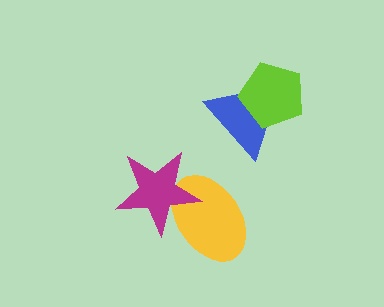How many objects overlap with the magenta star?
1 object overlaps with the magenta star.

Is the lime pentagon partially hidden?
No, no other shape covers it.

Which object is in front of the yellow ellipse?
The magenta star is in front of the yellow ellipse.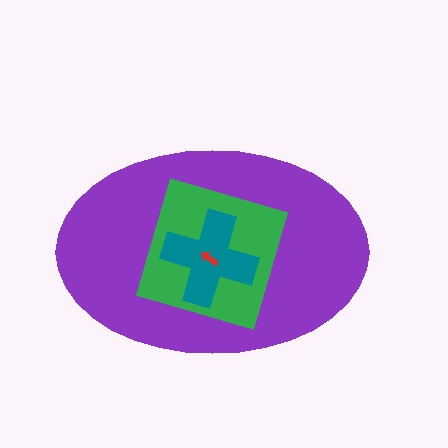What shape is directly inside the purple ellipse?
The green square.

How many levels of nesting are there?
4.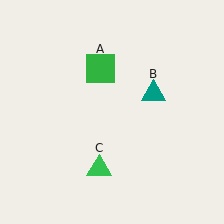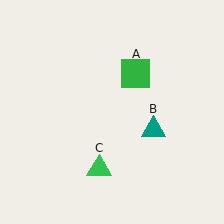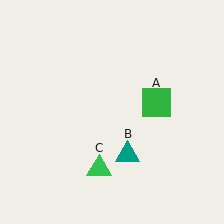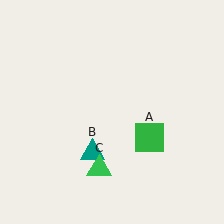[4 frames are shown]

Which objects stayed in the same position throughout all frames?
Green triangle (object C) remained stationary.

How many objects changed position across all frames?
2 objects changed position: green square (object A), teal triangle (object B).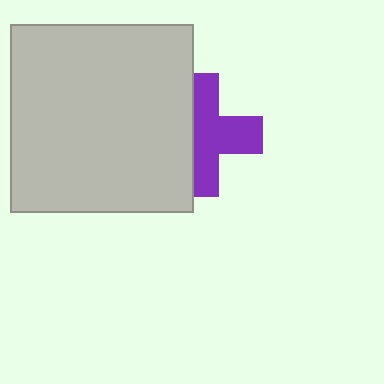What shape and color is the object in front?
The object in front is a light gray rectangle.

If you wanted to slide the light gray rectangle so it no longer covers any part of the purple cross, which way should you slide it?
Slide it left — that is the most direct way to separate the two shapes.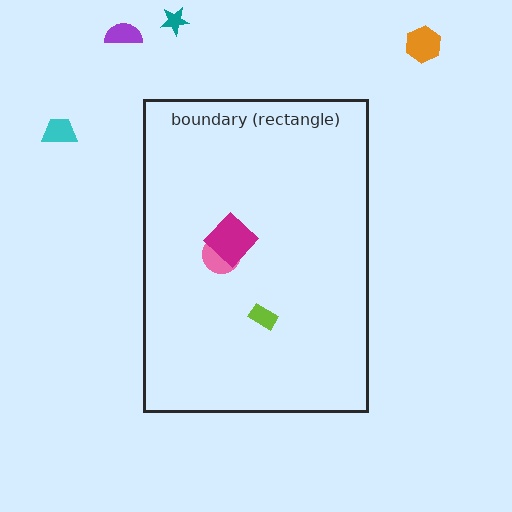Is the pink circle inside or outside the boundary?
Inside.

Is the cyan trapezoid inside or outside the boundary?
Outside.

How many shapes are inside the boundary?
3 inside, 4 outside.